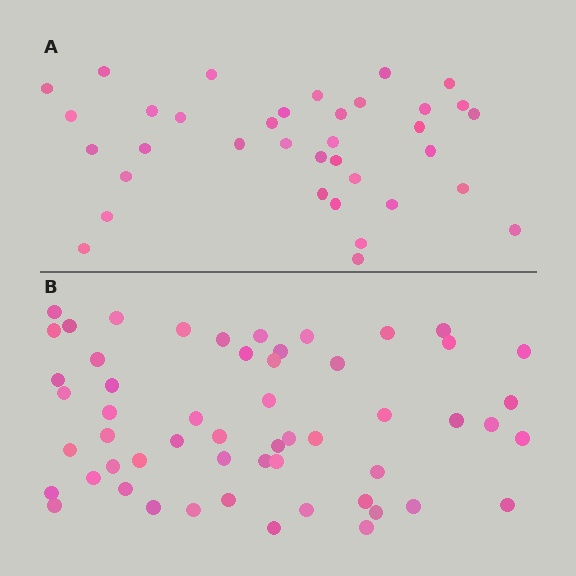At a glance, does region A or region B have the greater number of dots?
Region B (the bottom region) has more dots.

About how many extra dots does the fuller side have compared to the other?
Region B has approximately 20 more dots than region A.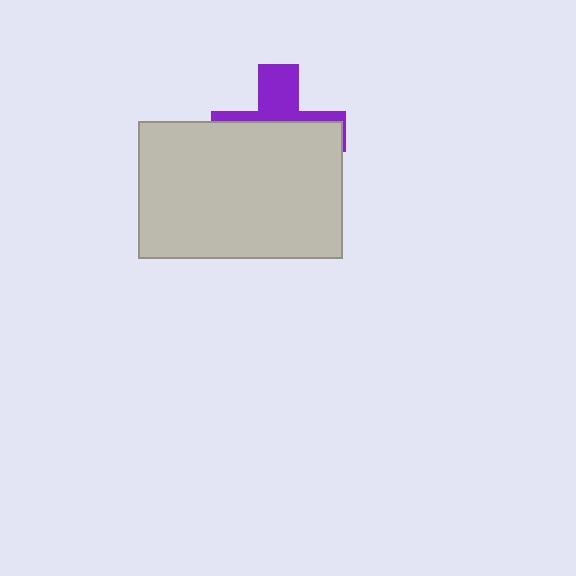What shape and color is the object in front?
The object in front is a light gray rectangle.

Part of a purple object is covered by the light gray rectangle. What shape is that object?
It is a cross.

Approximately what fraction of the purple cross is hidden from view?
Roughly 64% of the purple cross is hidden behind the light gray rectangle.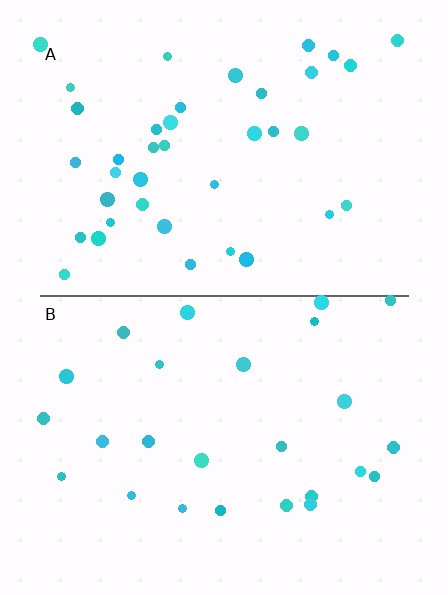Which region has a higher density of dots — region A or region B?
A (the top).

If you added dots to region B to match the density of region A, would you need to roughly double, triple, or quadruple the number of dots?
Approximately double.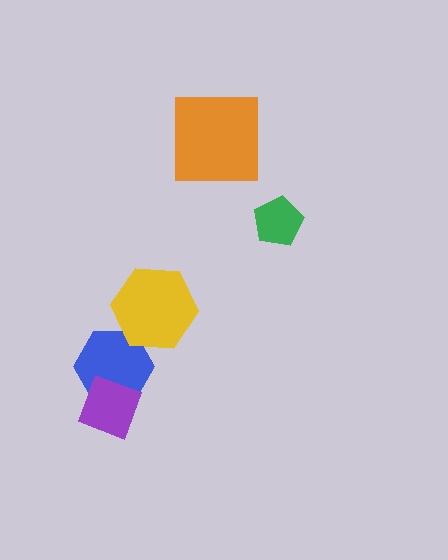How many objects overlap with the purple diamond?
1 object overlaps with the purple diamond.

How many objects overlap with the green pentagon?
0 objects overlap with the green pentagon.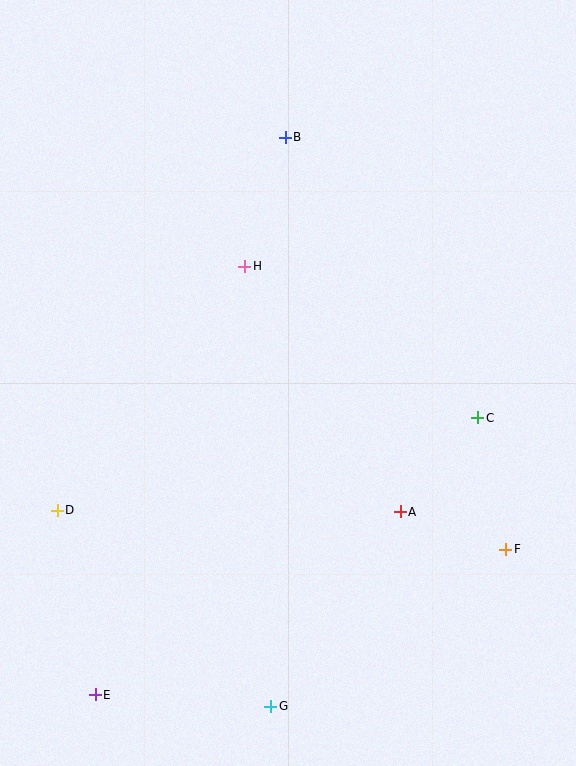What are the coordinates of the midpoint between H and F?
The midpoint between H and F is at (375, 408).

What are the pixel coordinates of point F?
Point F is at (506, 549).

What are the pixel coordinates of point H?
Point H is at (245, 266).